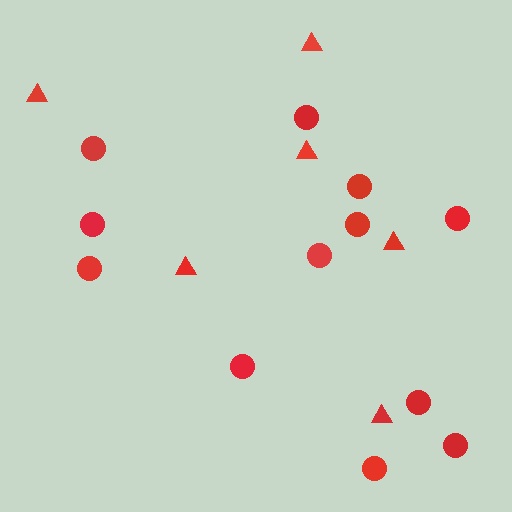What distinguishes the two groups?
There are 2 groups: one group of circles (12) and one group of triangles (6).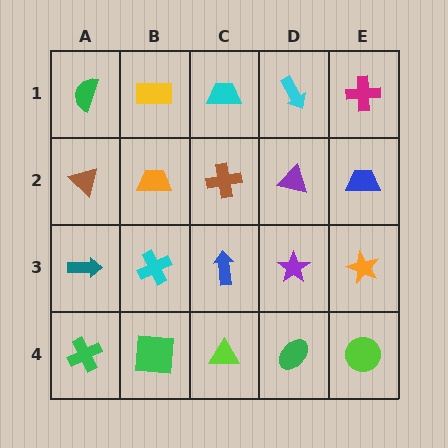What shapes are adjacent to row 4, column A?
A teal arrow (row 3, column A), a green square (row 4, column B).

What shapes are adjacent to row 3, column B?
An orange trapezoid (row 2, column B), a green square (row 4, column B), a teal arrow (row 3, column A), a blue arrow (row 3, column C).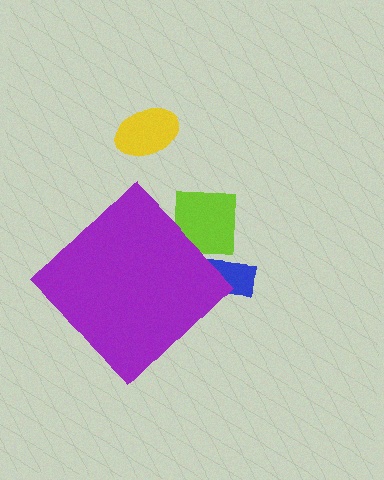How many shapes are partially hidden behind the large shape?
2 shapes are partially hidden.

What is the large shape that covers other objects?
A purple diamond.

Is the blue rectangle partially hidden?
Yes, the blue rectangle is partially hidden behind the purple diamond.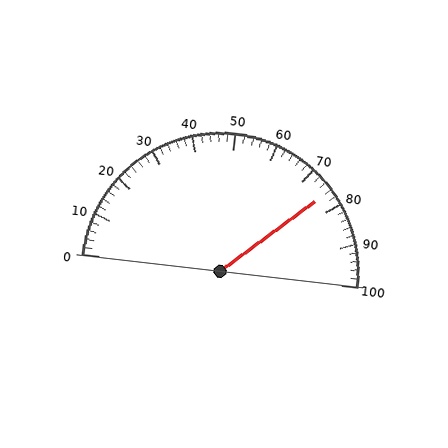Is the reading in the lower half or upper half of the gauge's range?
The reading is in the upper half of the range (0 to 100).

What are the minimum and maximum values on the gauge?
The gauge ranges from 0 to 100.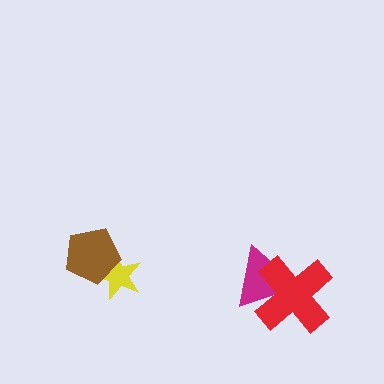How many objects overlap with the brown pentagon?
1 object overlaps with the brown pentagon.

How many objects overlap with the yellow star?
1 object overlaps with the yellow star.